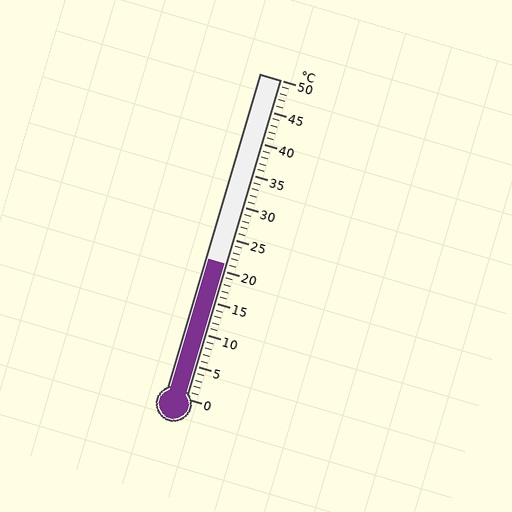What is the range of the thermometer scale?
The thermometer scale ranges from 0°C to 50°C.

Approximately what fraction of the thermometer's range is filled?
The thermometer is filled to approximately 40% of its range.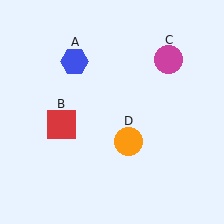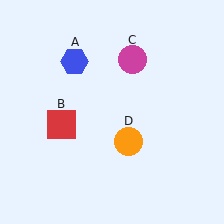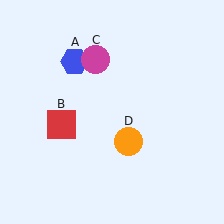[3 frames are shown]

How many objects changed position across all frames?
1 object changed position: magenta circle (object C).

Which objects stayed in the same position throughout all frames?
Blue hexagon (object A) and red square (object B) and orange circle (object D) remained stationary.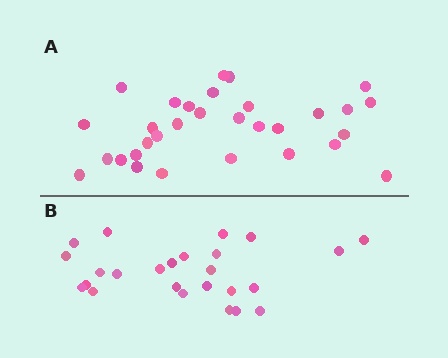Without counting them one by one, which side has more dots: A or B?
Region A (the top region) has more dots.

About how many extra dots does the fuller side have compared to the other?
Region A has about 6 more dots than region B.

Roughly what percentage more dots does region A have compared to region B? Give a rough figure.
About 25% more.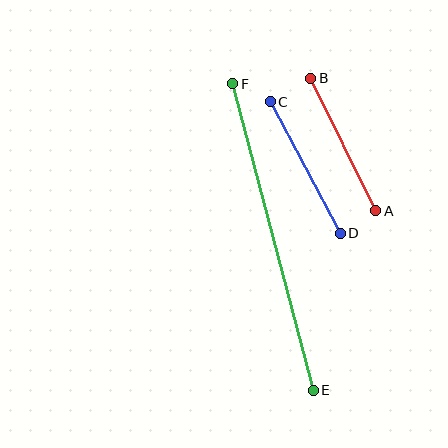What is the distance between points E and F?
The distance is approximately 317 pixels.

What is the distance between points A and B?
The distance is approximately 147 pixels.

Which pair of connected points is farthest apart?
Points E and F are farthest apart.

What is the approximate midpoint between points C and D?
The midpoint is at approximately (305, 167) pixels.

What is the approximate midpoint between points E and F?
The midpoint is at approximately (273, 237) pixels.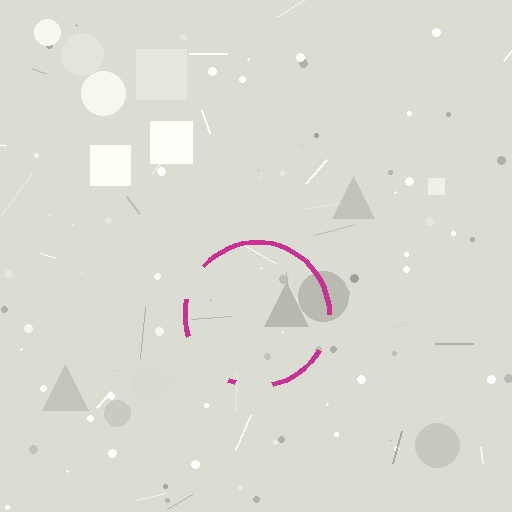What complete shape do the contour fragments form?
The contour fragments form a circle.